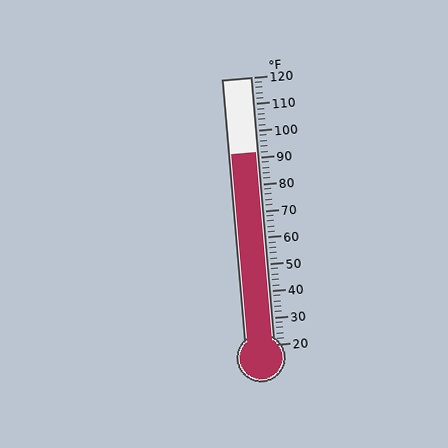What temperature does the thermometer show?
The thermometer shows approximately 92°F.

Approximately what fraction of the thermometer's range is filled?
The thermometer is filled to approximately 70% of its range.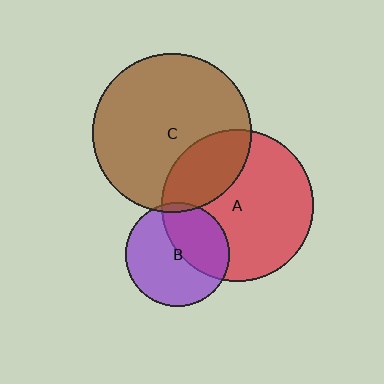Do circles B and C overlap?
Yes.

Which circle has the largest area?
Circle C (brown).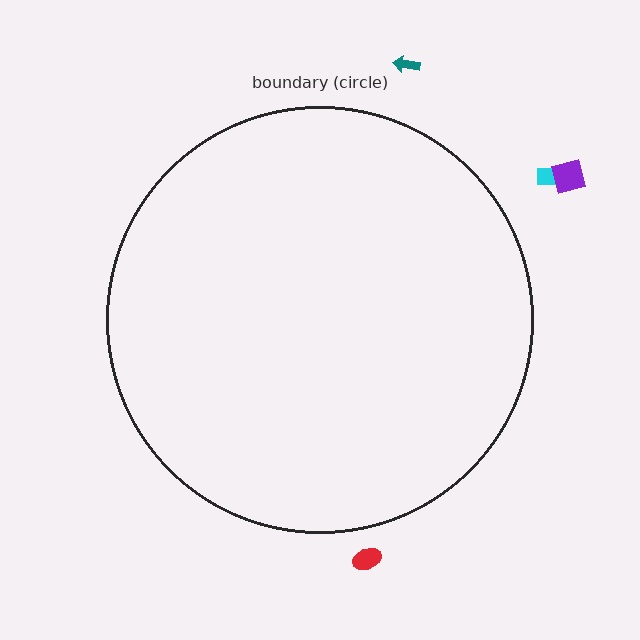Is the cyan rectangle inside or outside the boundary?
Outside.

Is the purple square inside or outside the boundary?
Outside.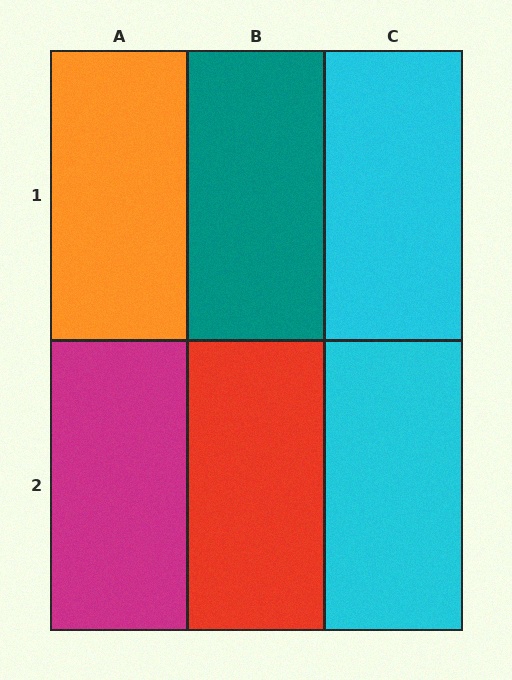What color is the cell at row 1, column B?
Teal.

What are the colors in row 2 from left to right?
Magenta, red, cyan.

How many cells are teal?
1 cell is teal.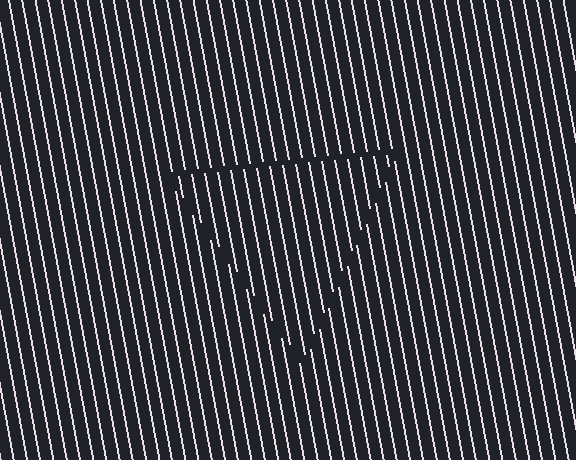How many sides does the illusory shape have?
3 sides — the line-ends trace a triangle.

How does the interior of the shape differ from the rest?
The interior of the shape contains the same grating, shifted by half a period — the contour is defined by the phase discontinuity where line-ends from the inner and outer gratings abut.